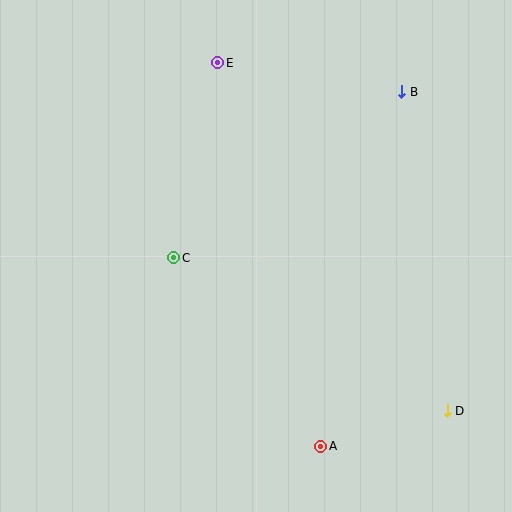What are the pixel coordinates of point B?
Point B is at (402, 92).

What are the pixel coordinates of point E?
Point E is at (218, 63).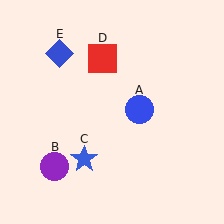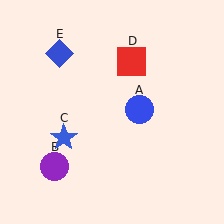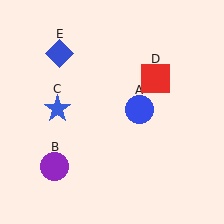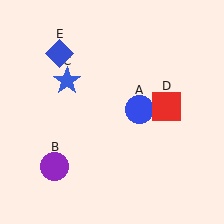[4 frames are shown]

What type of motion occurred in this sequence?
The blue star (object C), red square (object D) rotated clockwise around the center of the scene.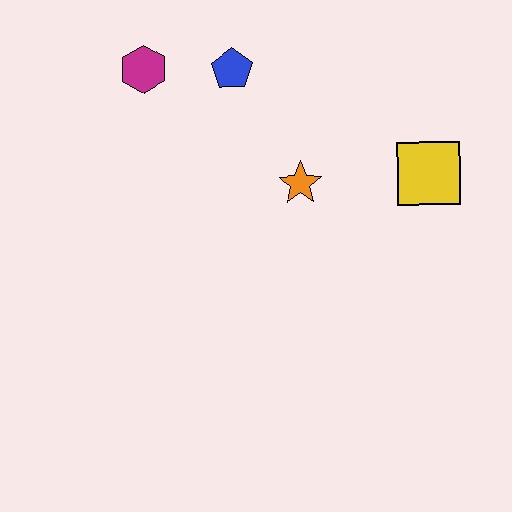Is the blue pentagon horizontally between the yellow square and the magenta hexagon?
Yes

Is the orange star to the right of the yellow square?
No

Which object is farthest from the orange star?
The magenta hexagon is farthest from the orange star.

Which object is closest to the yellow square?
The orange star is closest to the yellow square.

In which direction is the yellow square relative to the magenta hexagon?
The yellow square is to the right of the magenta hexagon.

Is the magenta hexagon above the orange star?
Yes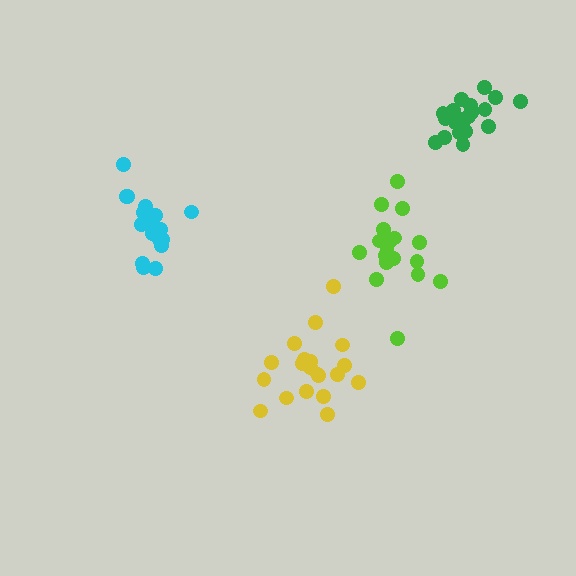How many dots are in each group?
Group 1: 20 dots, Group 2: 17 dots, Group 3: 18 dots, Group 4: 19 dots (74 total).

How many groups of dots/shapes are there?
There are 4 groups.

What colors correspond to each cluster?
The clusters are colored: yellow, cyan, lime, green.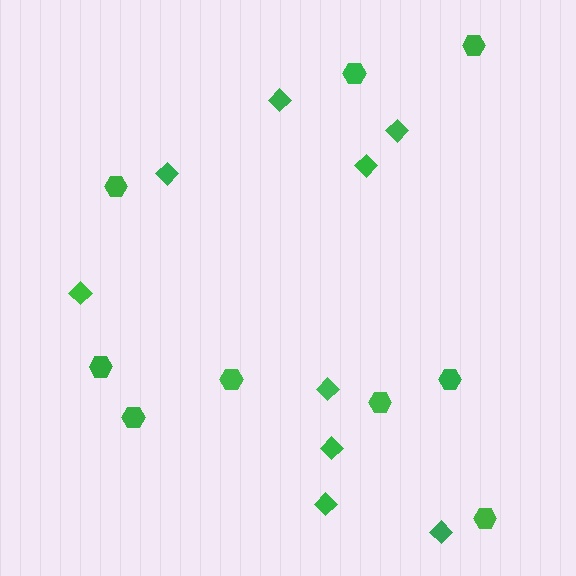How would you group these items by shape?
There are 2 groups: one group of hexagons (9) and one group of diamonds (9).